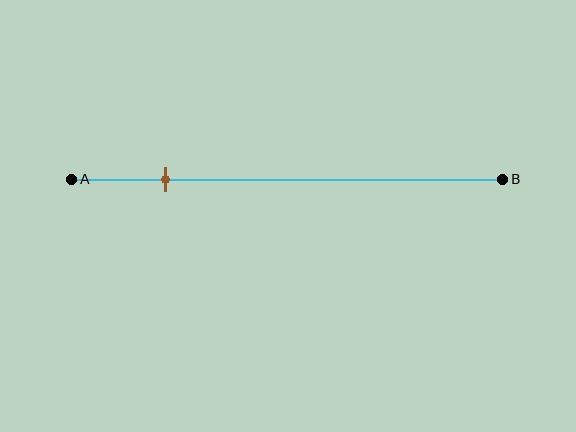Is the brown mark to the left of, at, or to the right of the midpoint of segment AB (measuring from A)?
The brown mark is to the left of the midpoint of segment AB.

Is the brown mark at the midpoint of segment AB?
No, the mark is at about 20% from A, not at the 50% midpoint.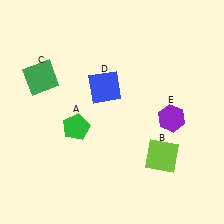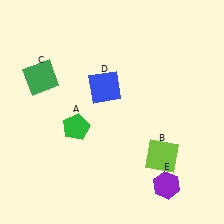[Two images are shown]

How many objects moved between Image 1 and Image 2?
1 object moved between the two images.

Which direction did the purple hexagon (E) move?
The purple hexagon (E) moved down.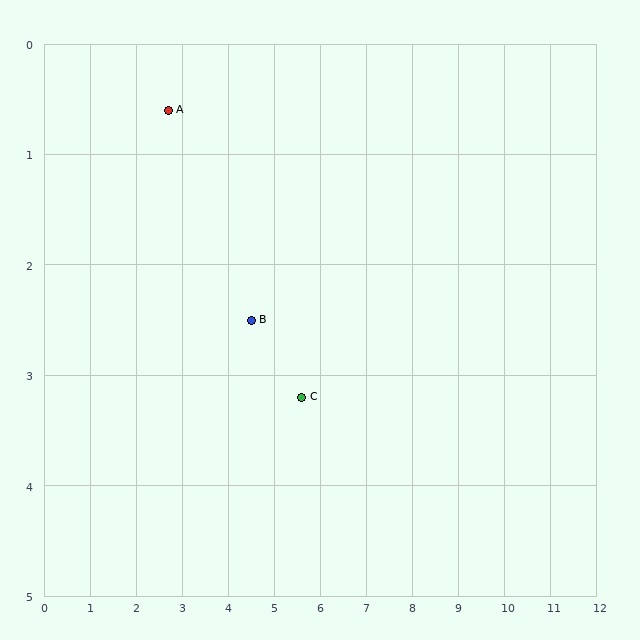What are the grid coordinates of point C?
Point C is at approximately (5.6, 3.2).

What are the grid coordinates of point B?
Point B is at approximately (4.5, 2.5).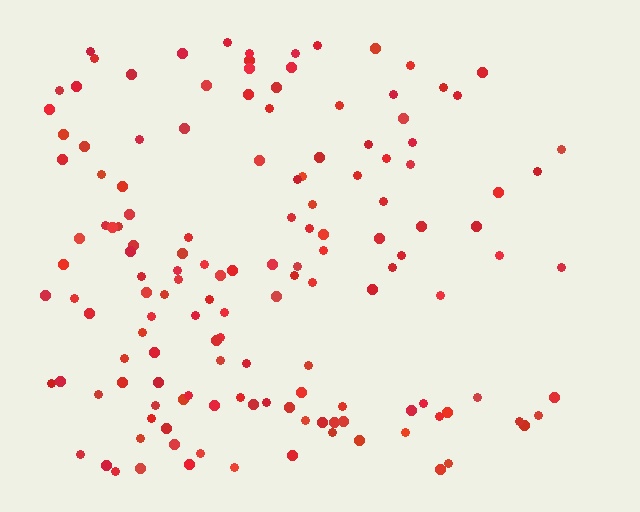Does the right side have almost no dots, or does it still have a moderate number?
Still a moderate number, just noticeably fewer than the left.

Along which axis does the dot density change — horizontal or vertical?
Horizontal.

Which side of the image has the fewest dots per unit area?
The right.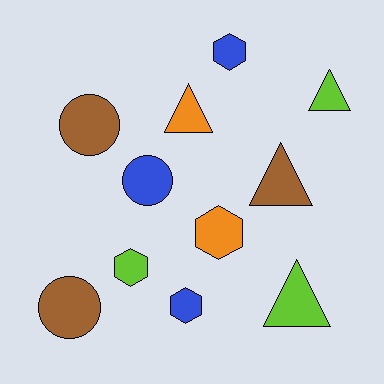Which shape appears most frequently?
Hexagon, with 4 objects.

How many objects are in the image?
There are 11 objects.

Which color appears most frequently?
Blue, with 3 objects.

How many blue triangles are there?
There are no blue triangles.